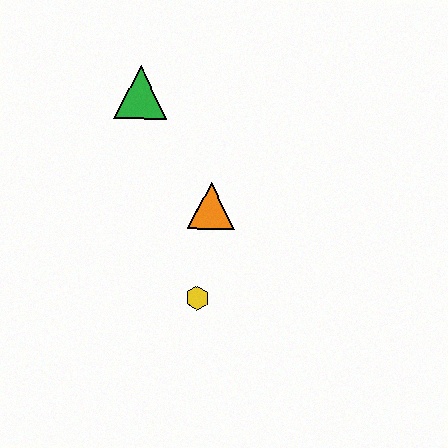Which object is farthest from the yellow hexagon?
The green triangle is farthest from the yellow hexagon.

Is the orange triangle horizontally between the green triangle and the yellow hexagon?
No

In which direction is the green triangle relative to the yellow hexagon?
The green triangle is above the yellow hexagon.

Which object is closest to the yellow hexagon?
The orange triangle is closest to the yellow hexagon.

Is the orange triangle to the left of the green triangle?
No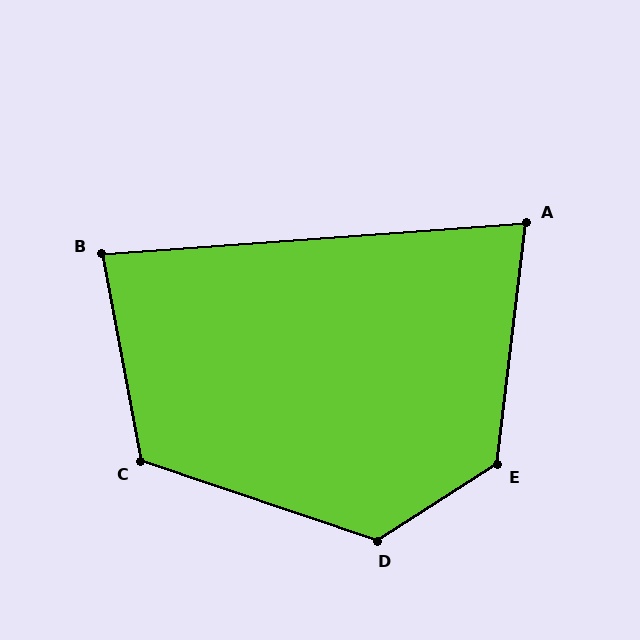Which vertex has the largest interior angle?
E, at approximately 130 degrees.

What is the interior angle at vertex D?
Approximately 129 degrees (obtuse).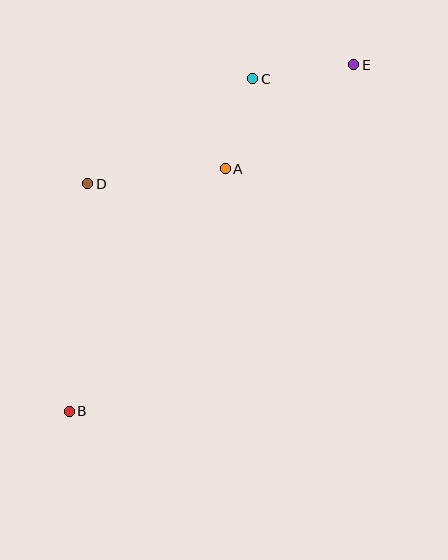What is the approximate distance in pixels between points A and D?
The distance between A and D is approximately 138 pixels.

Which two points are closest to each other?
Points A and C are closest to each other.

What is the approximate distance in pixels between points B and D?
The distance between B and D is approximately 229 pixels.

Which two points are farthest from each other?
Points B and E are farthest from each other.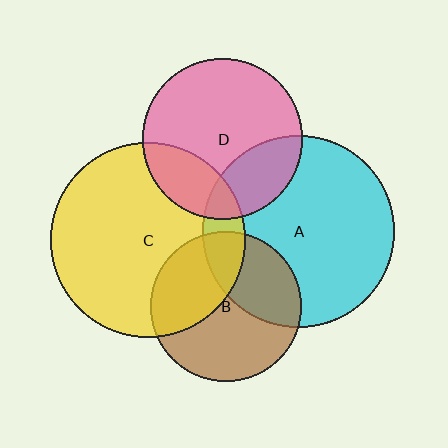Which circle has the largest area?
Circle C (yellow).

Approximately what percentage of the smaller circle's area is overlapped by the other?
Approximately 20%.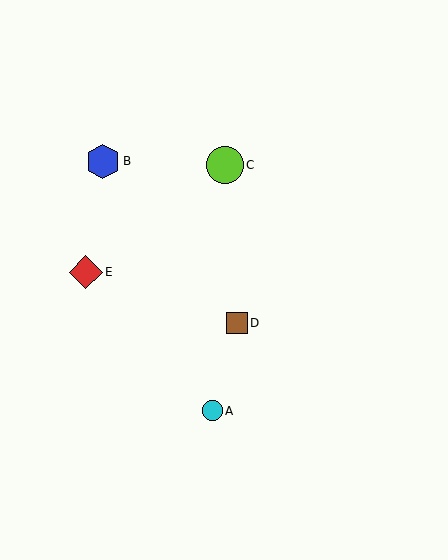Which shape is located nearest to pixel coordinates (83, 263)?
The red diamond (labeled E) at (86, 272) is nearest to that location.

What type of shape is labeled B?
Shape B is a blue hexagon.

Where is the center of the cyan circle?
The center of the cyan circle is at (212, 411).